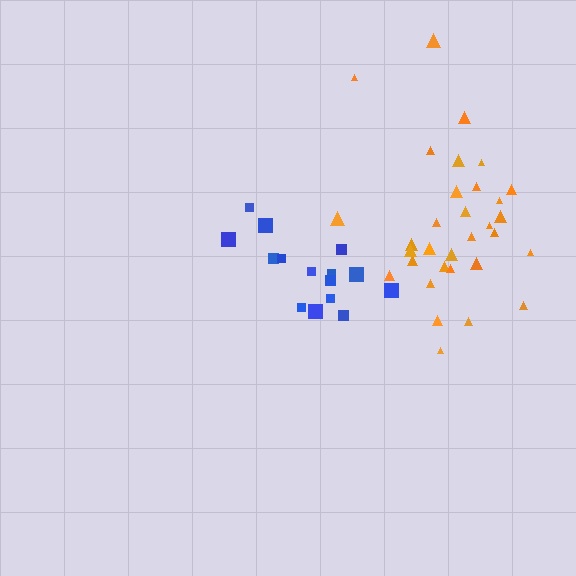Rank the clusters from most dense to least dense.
blue, orange.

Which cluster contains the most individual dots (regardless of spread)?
Orange (32).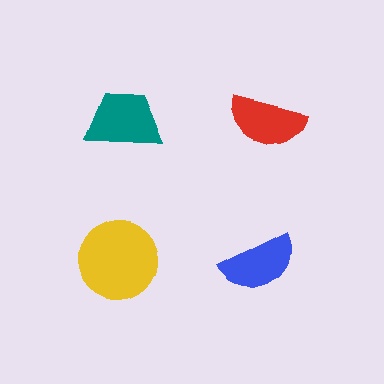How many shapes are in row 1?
2 shapes.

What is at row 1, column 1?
A teal trapezoid.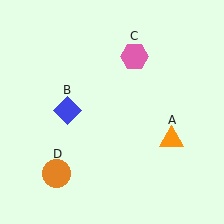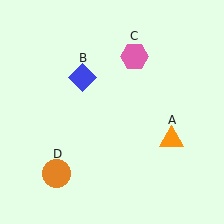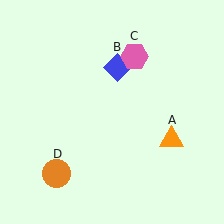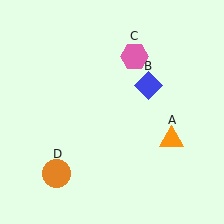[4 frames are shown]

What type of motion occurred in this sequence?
The blue diamond (object B) rotated clockwise around the center of the scene.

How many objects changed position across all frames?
1 object changed position: blue diamond (object B).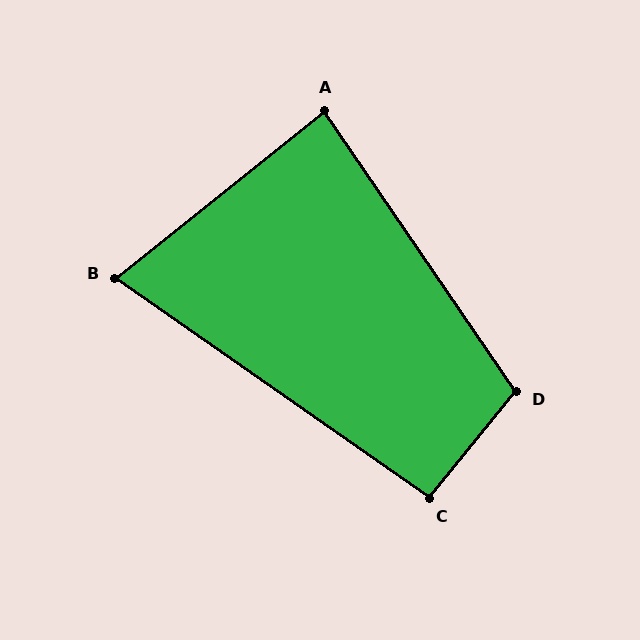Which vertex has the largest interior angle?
D, at approximately 106 degrees.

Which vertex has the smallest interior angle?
B, at approximately 74 degrees.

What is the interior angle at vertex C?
Approximately 94 degrees (approximately right).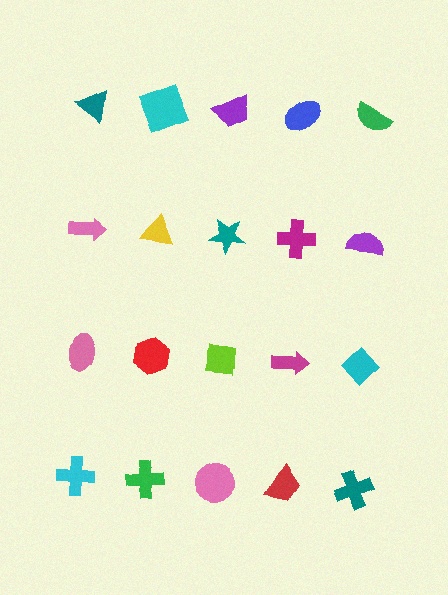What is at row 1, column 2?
A cyan square.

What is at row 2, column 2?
A yellow triangle.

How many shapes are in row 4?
5 shapes.